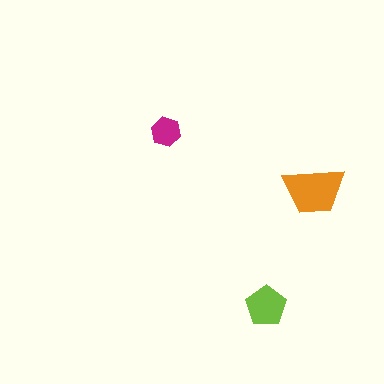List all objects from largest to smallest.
The orange trapezoid, the lime pentagon, the magenta hexagon.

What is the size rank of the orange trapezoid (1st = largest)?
1st.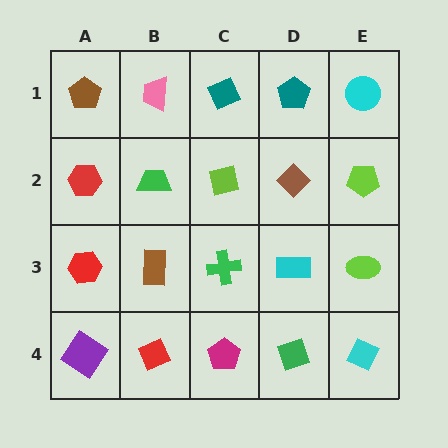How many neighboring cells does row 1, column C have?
3.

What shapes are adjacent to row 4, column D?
A cyan rectangle (row 3, column D), a magenta pentagon (row 4, column C), a cyan diamond (row 4, column E).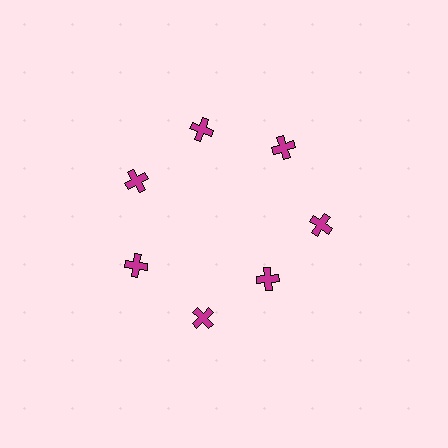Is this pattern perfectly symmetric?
No. The 7 magenta crosses are arranged in a ring, but one element near the 5 o'clock position is pulled inward toward the center, breaking the 7-fold rotational symmetry.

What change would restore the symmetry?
The symmetry would be restored by moving it outward, back onto the ring so that all 7 crosses sit at equal angles and equal distance from the center.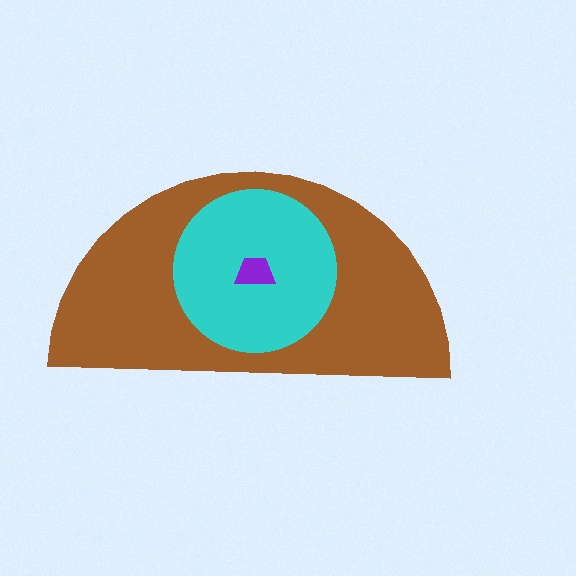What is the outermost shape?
The brown semicircle.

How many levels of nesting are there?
3.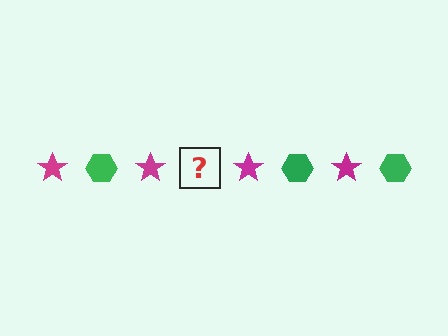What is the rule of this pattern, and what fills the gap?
The rule is that the pattern alternates between magenta star and green hexagon. The gap should be filled with a green hexagon.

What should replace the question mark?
The question mark should be replaced with a green hexagon.